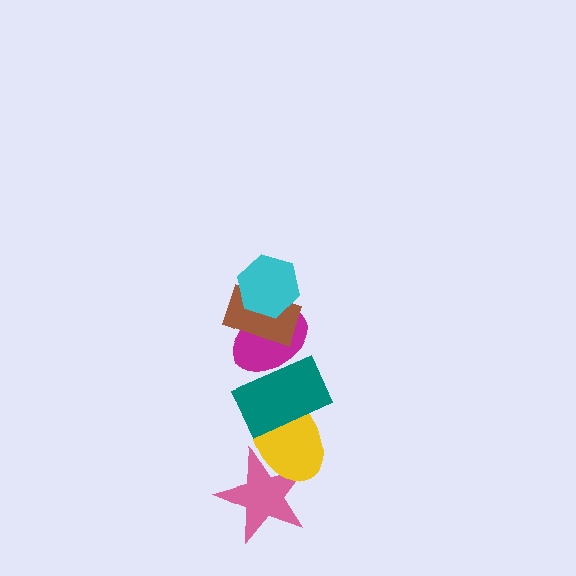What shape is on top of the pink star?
The yellow ellipse is on top of the pink star.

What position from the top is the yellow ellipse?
The yellow ellipse is 5th from the top.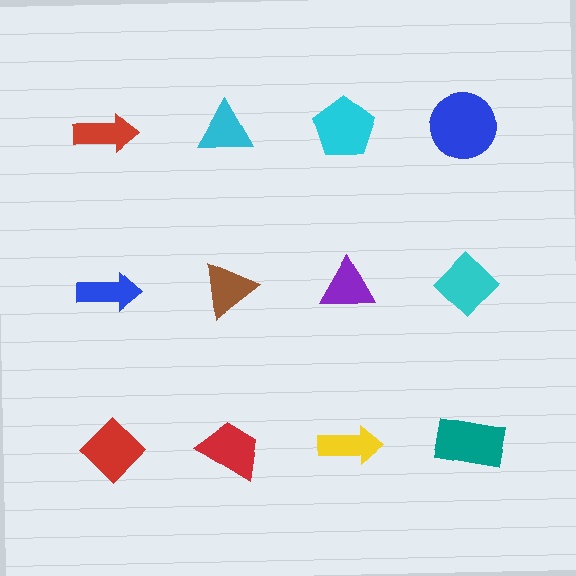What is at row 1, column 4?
A blue circle.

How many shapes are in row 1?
4 shapes.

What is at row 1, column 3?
A cyan pentagon.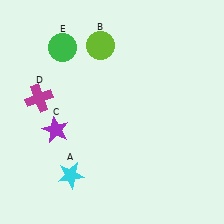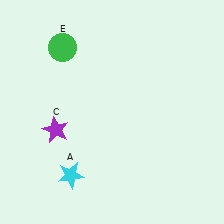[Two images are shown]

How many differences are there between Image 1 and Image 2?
There are 2 differences between the two images.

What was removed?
The magenta cross (D), the lime circle (B) were removed in Image 2.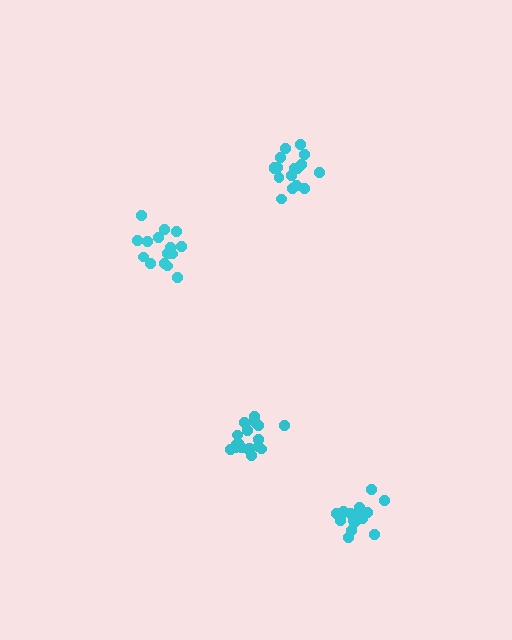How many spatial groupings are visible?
There are 4 spatial groupings.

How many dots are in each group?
Group 1: 20 dots, Group 2: 16 dots, Group 3: 21 dots, Group 4: 17 dots (74 total).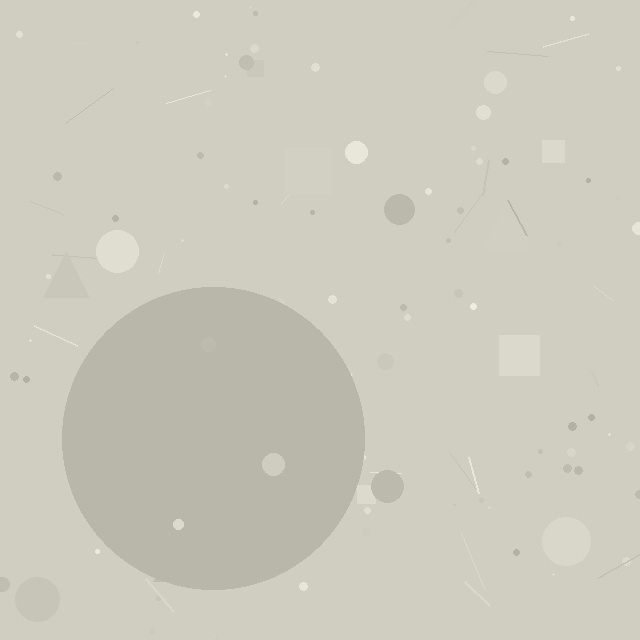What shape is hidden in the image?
A circle is hidden in the image.